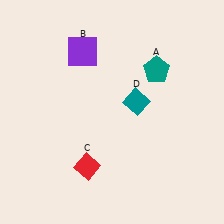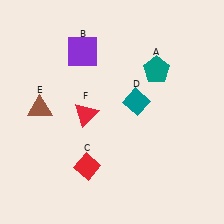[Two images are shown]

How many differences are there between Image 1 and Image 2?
There are 2 differences between the two images.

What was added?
A brown triangle (E), a red triangle (F) were added in Image 2.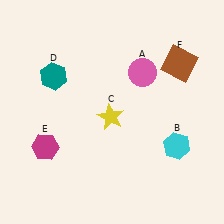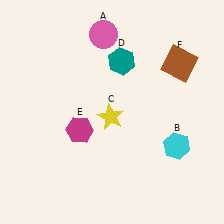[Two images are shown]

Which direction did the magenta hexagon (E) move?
The magenta hexagon (E) moved right.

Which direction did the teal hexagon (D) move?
The teal hexagon (D) moved right.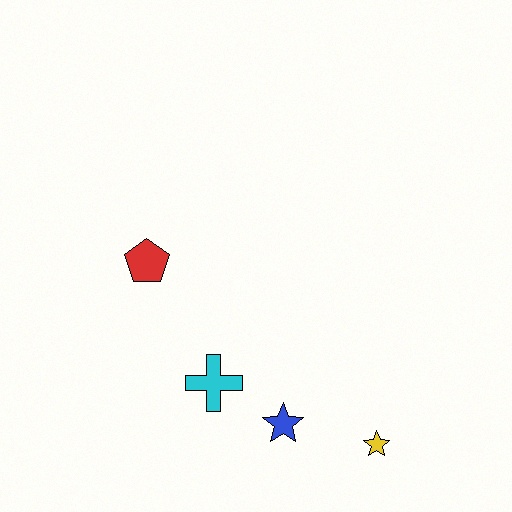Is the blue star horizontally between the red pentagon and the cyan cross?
No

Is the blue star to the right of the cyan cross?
Yes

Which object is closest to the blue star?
The cyan cross is closest to the blue star.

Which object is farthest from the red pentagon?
The yellow star is farthest from the red pentagon.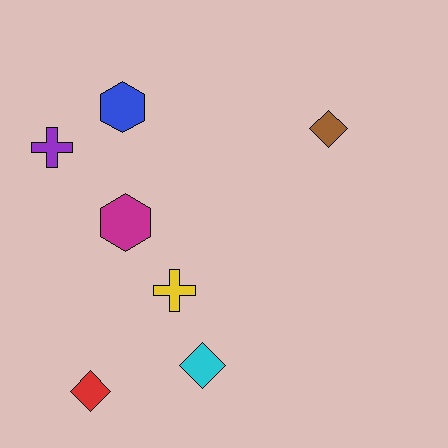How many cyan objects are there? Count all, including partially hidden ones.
There is 1 cyan object.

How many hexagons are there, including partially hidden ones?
There are 2 hexagons.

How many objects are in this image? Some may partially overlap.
There are 7 objects.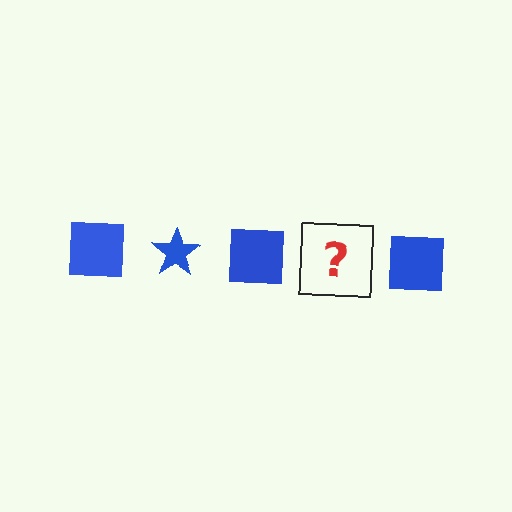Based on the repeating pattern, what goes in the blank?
The blank should be a blue star.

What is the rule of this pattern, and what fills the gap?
The rule is that the pattern cycles through square, star shapes in blue. The gap should be filled with a blue star.